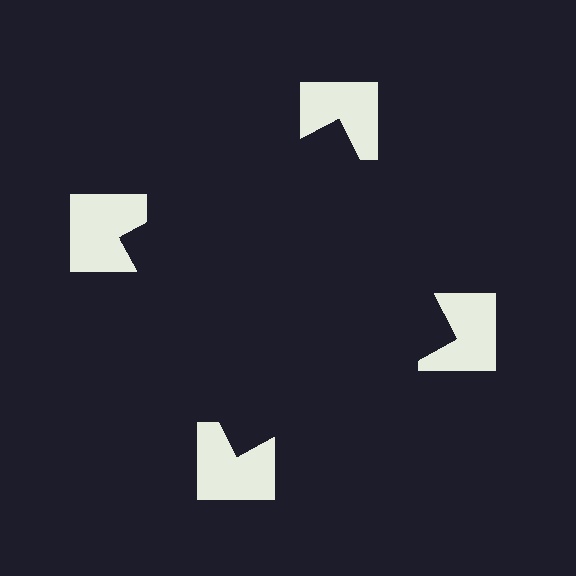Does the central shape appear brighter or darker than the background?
It typically appears slightly darker than the background, even though no actual brightness change is drawn.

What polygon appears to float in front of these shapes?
An illusory square — its edges are inferred from the aligned wedge cuts in the notched squares, not physically drawn.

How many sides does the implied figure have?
4 sides.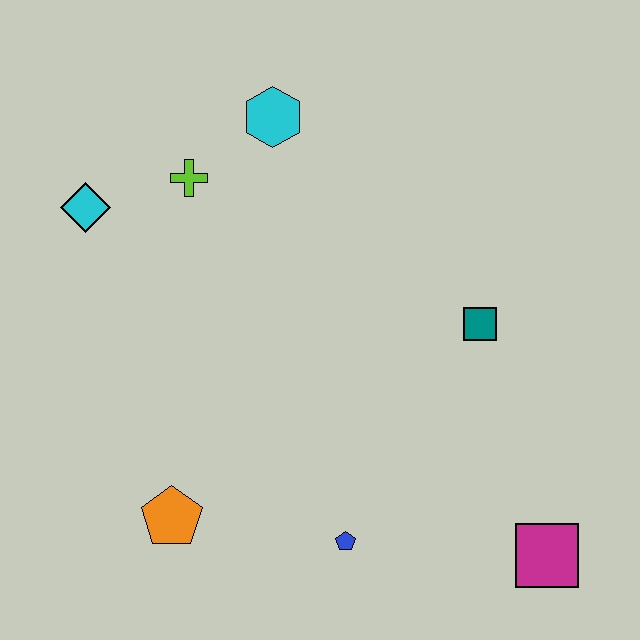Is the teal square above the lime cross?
No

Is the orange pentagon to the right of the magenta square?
No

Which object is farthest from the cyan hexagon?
The magenta square is farthest from the cyan hexagon.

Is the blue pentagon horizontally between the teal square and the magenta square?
No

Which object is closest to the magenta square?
The blue pentagon is closest to the magenta square.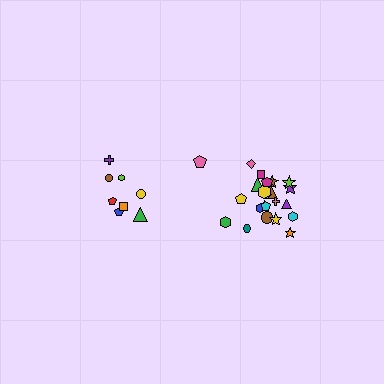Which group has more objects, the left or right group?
The right group.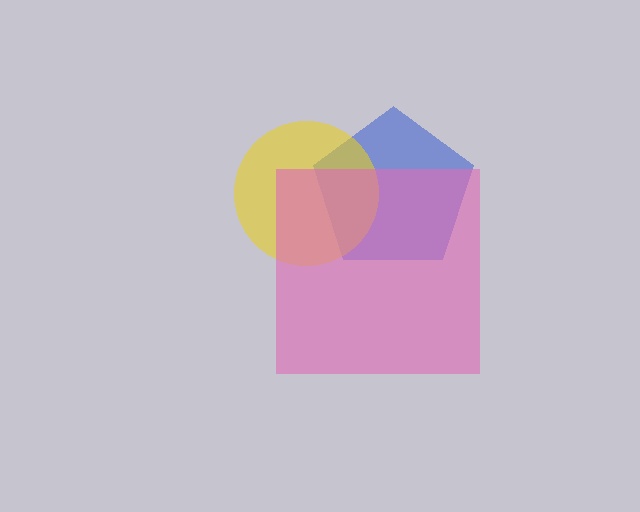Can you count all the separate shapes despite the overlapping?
Yes, there are 3 separate shapes.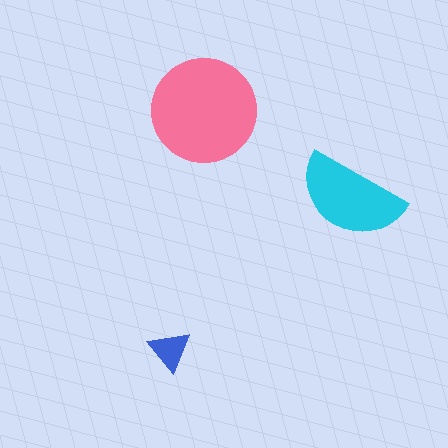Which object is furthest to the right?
The cyan semicircle is rightmost.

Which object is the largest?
The pink circle.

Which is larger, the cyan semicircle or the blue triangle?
The cyan semicircle.